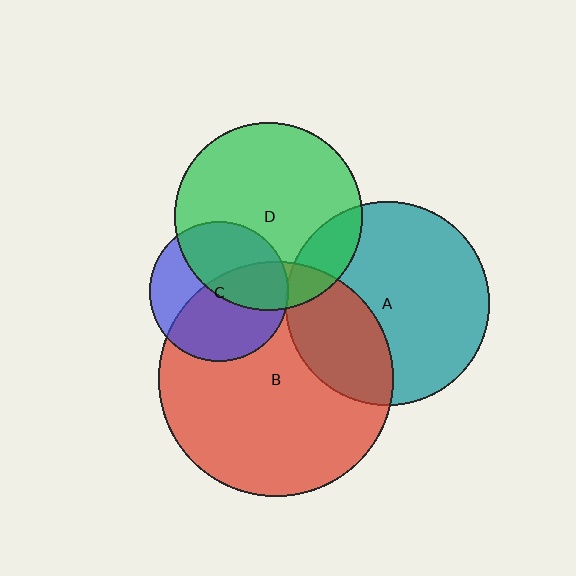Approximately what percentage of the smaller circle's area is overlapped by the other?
Approximately 55%.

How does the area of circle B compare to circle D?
Approximately 1.6 times.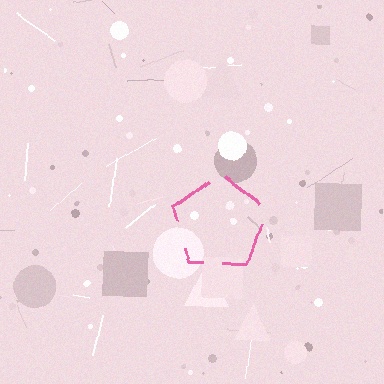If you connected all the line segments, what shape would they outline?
They would outline a pentagon.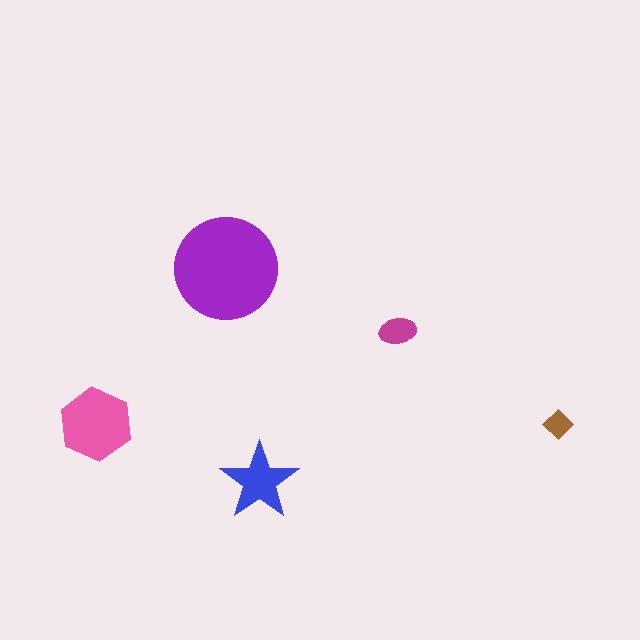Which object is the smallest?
The brown diamond.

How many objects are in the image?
There are 5 objects in the image.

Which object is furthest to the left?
The pink hexagon is leftmost.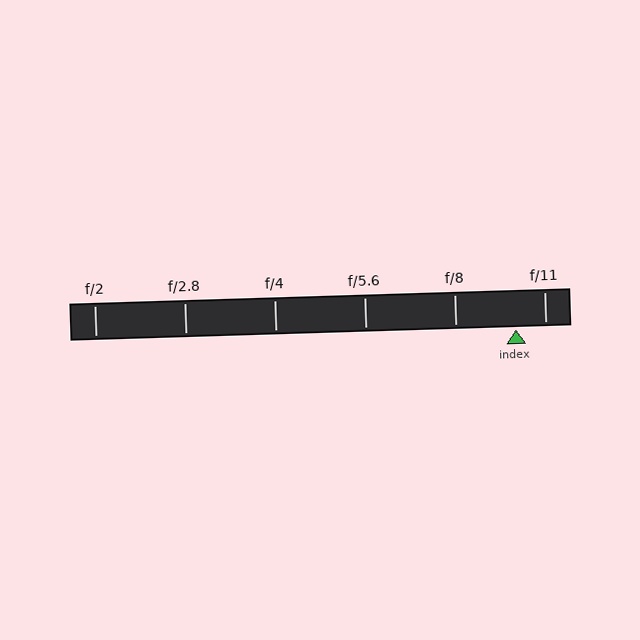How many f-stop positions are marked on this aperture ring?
There are 6 f-stop positions marked.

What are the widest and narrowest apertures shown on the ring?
The widest aperture shown is f/2 and the narrowest is f/11.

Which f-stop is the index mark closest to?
The index mark is closest to f/11.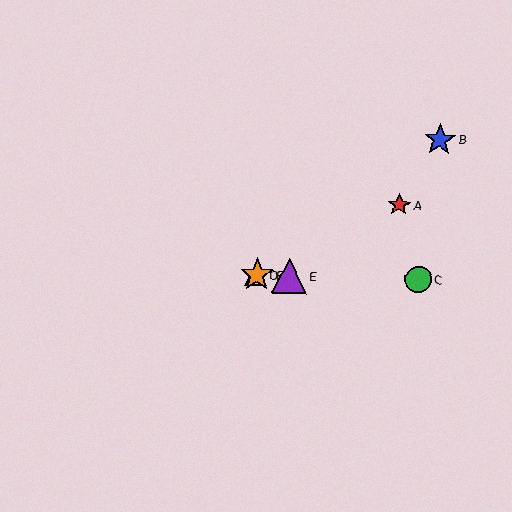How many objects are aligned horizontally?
4 objects (C, D, E, F) are aligned horizontally.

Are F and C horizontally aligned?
Yes, both are at y≈275.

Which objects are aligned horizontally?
Objects C, D, E, F are aligned horizontally.